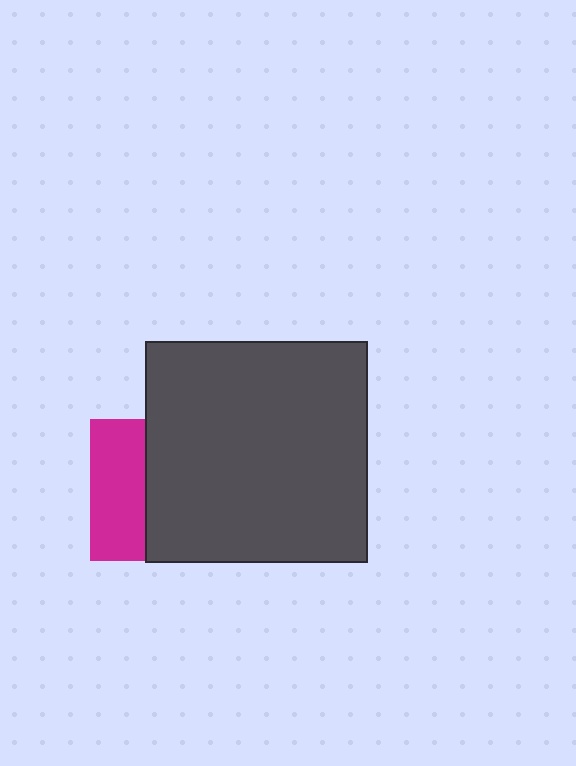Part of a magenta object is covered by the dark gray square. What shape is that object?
It is a square.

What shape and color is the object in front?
The object in front is a dark gray square.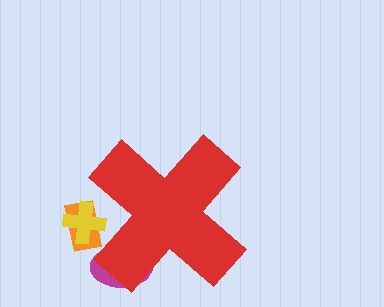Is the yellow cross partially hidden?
Yes, the yellow cross is partially hidden behind the red cross.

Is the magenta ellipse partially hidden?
Yes, the magenta ellipse is partially hidden behind the red cross.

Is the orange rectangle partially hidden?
Yes, the orange rectangle is partially hidden behind the red cross.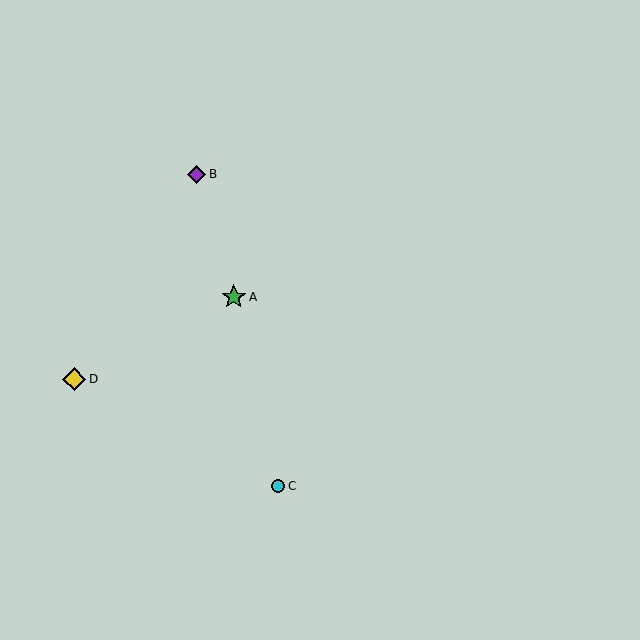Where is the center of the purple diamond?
The center of the purple diamond is at (197, 174).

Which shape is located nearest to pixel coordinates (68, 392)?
The yellow diamond (labeled D) at (74, 379) is nearest to that location.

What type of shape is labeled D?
Shape D is a yellow diamond.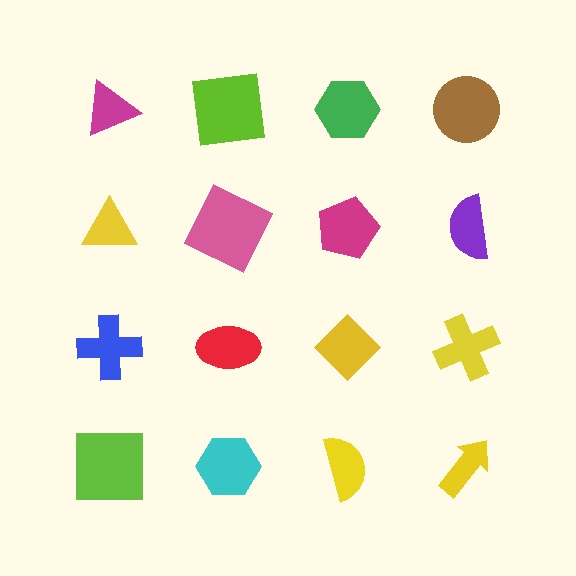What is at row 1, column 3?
A green hexagon.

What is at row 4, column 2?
A cyan hexagon.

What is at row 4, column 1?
A lime square.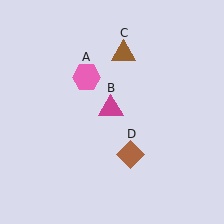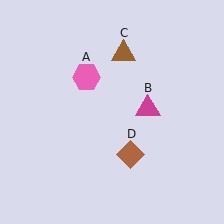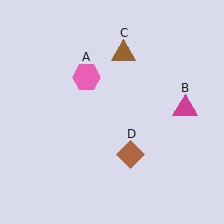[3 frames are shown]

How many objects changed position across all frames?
1 object changed position: magenta triangle (object B).